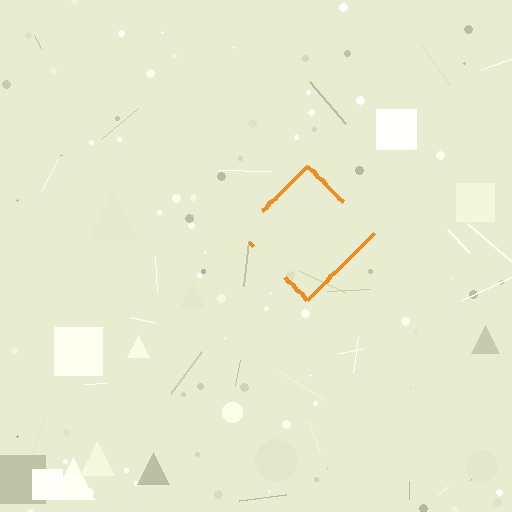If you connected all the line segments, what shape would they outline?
They would outline a diamond.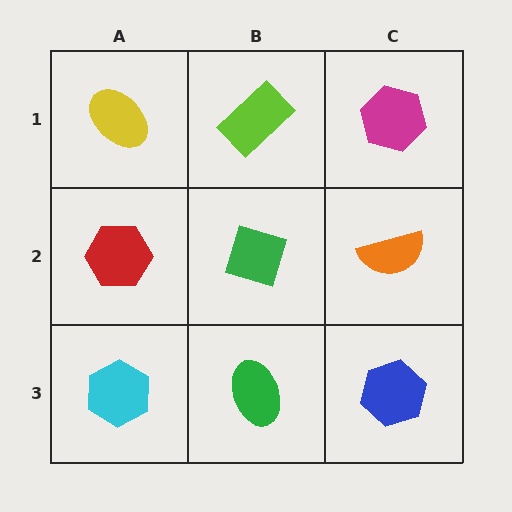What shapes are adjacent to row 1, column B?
A green diamond (row 2, column B), a yellow ellipse (row 1, column A), a magenta hexagon (row 1, column C).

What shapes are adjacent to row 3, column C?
An orange semicircle (row 2, column C), a green ellipse (row 3, column B).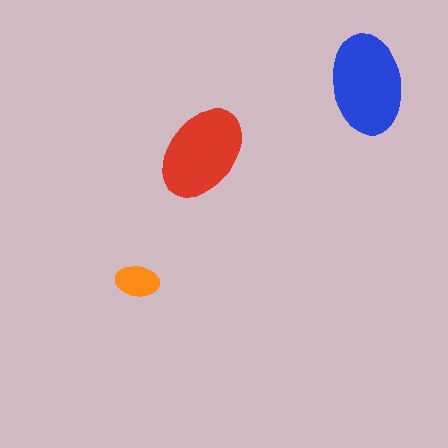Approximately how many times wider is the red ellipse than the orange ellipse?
About 2 times wider.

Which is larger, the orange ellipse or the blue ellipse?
The blue one.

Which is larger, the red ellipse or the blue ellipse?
The blue one.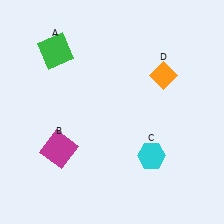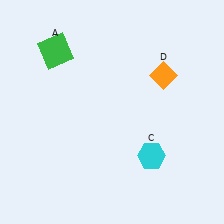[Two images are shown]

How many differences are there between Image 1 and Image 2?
There is 1 difference between the two images.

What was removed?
The magenta square (B) was removed in Image 2.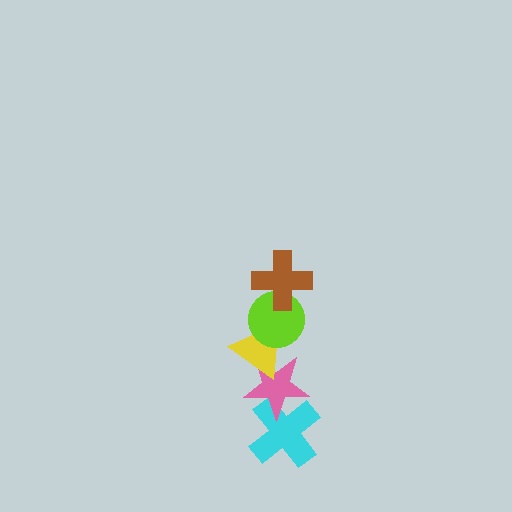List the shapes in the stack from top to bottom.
From top to bottom: the brown cross, the lime circle, the yellow triangle, the pink star, the cyan cross.